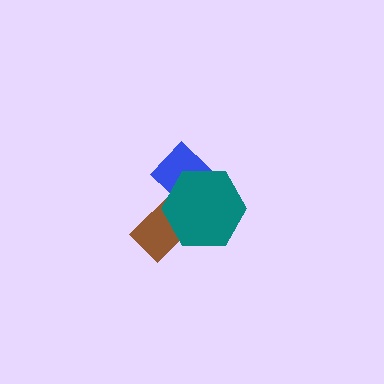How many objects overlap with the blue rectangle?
2 objects overlap with the blue rectangle.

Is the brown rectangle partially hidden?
Yes, it is partially covered by another shape.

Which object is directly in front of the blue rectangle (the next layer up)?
The brown rectangle is directly in front of the blue rectangle.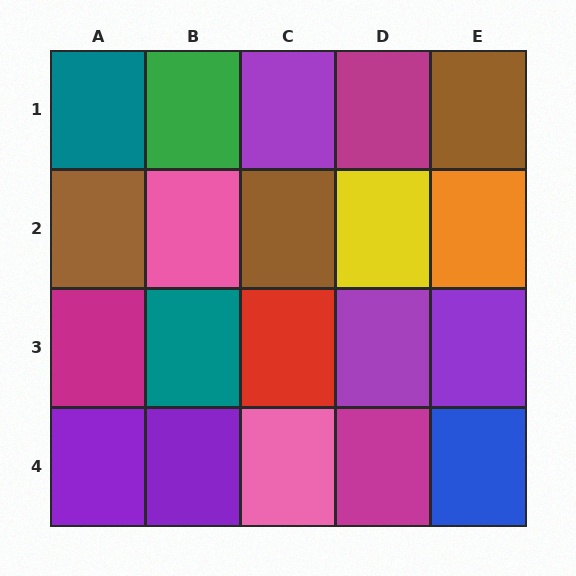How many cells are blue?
1 cell is blue.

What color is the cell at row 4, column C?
Pink.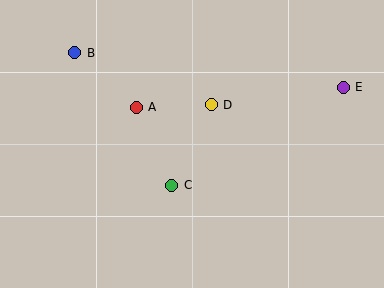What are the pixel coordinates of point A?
Point A is at (136, 107).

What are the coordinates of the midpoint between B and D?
The midpoint between B and D is at (143, 79).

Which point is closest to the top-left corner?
Point B is closest to the top-left corner.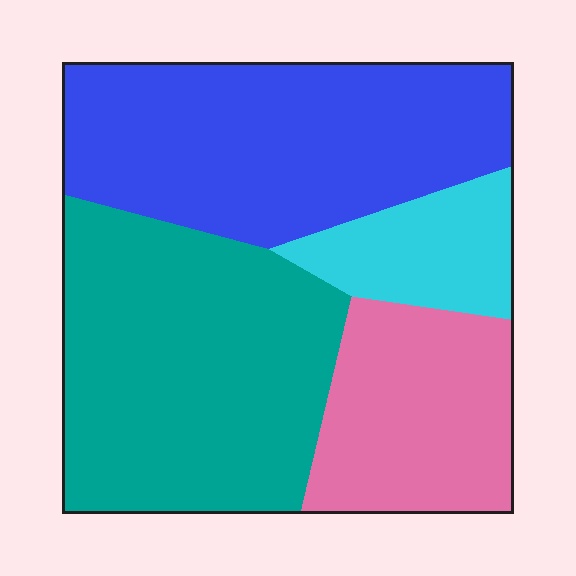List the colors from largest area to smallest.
From largest to smallest: teal, blue, pink, cyan.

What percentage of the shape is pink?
Pink covers about 20% of the shape.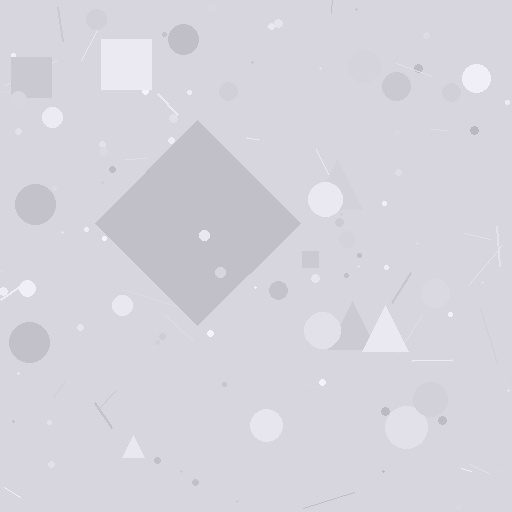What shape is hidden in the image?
A diamond is hidden in the image.